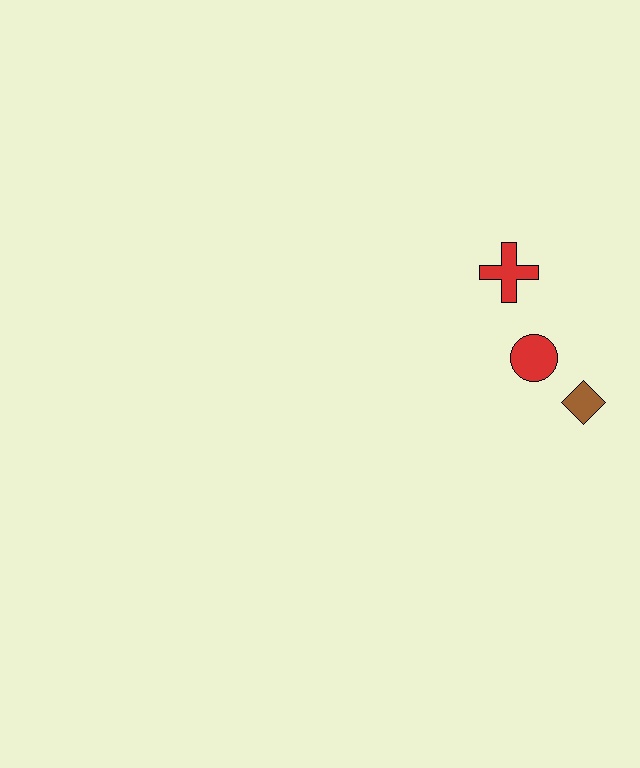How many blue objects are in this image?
There are no blue objects.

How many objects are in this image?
There are 3 objects.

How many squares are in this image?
There are no squares.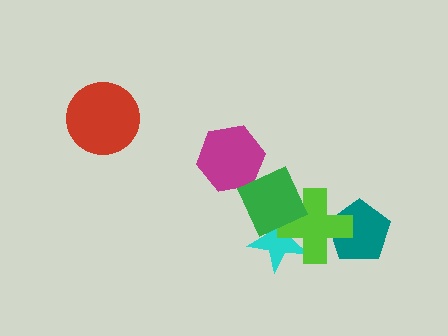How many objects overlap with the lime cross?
3 objects overlap with the lime cross.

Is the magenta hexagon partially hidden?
Yes, it is partially covered by another shape.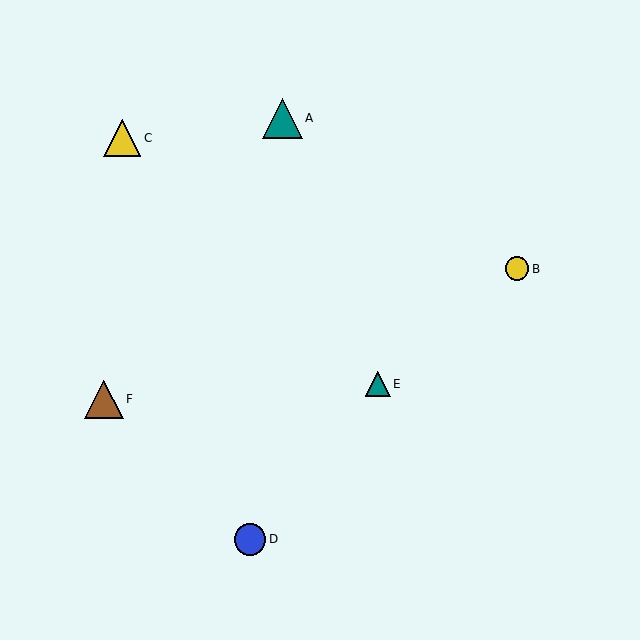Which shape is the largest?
The teal triangle (labeled A) is the largest.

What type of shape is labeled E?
Shape E is a teal triangle.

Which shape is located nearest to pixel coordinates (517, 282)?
The yellow circle (labeled B) at (517, 269) is nearest to that location.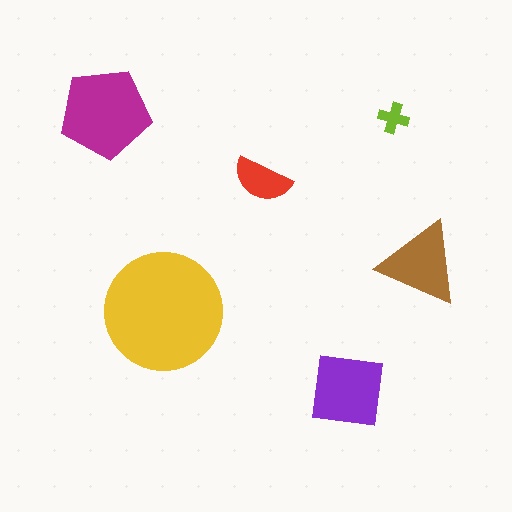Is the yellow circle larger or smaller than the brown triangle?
Larger.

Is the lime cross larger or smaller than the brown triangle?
Smaller.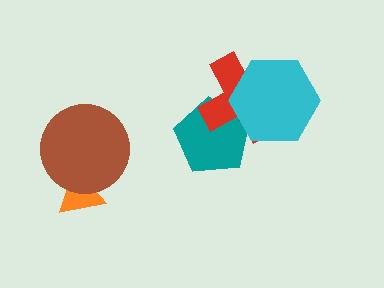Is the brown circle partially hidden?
No, no other shape covers it.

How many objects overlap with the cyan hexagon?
2 objects overlap with the cyan hexagon.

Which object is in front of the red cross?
The cyan hexagon is in front of the red cross.